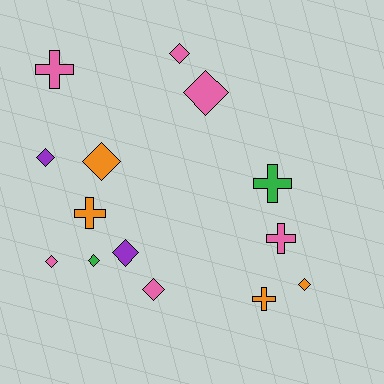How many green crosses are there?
There is 1 green cross.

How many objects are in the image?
There are 14 objects.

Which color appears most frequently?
Pink, with 6 objects.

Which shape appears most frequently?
Diamond, with 9 objects.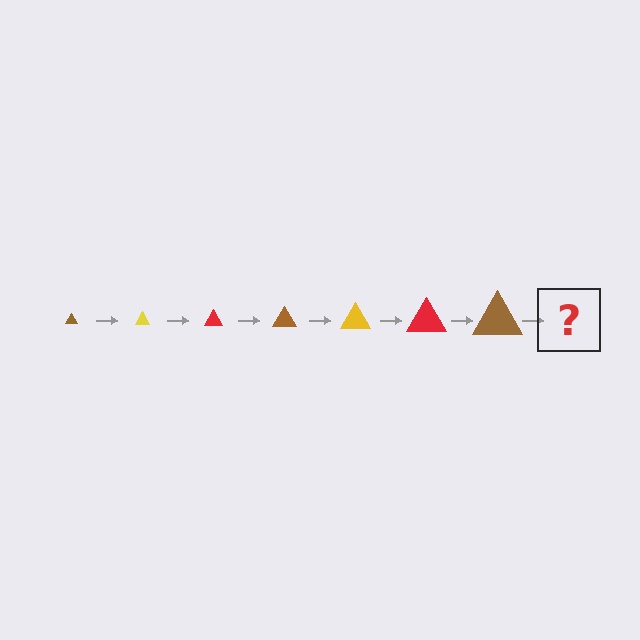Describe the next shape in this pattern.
It should be a yellow triangle, larger than the previous one.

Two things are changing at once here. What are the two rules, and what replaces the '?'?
The two rules are that the triangle grows larger each step and the color cycles through brown, yellow, and red. The '?' should be a yellow triangle, larger than the previous one.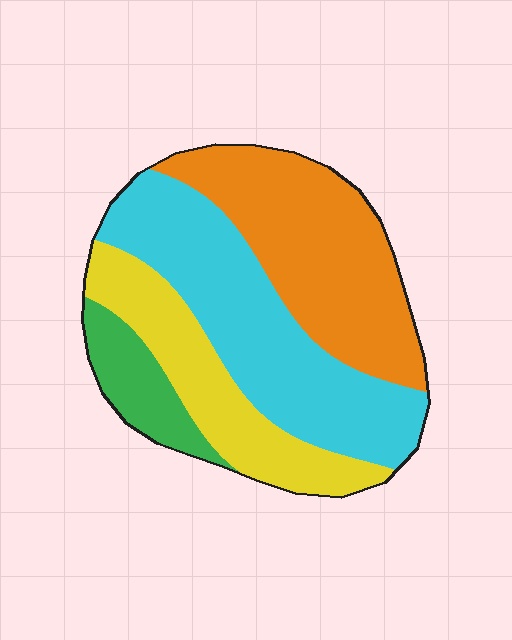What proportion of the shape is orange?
Orange takes up about one third (1/3) of the shape.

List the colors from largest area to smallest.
From largest to smallest: cyan, orange, yellow, green.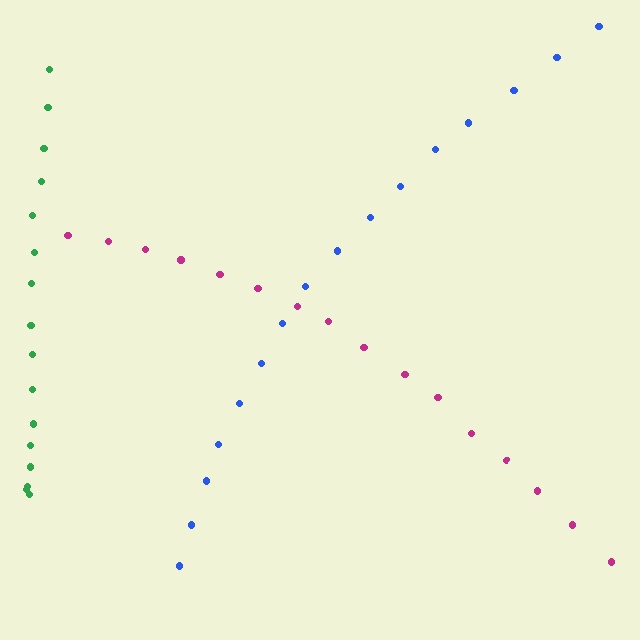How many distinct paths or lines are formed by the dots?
There are 3 distinct paths.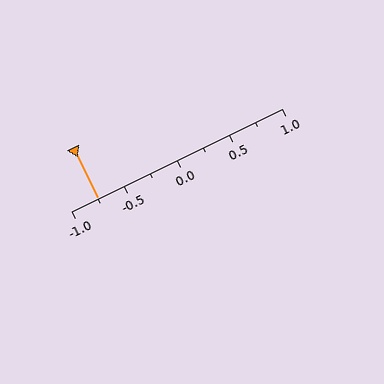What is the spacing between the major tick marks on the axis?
The major ticks are spaced 0.5 apart.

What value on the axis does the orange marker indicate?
The marker indicates approximately -0.75.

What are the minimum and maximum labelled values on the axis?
The axis runs from -1.0 to 1.0.